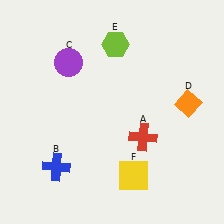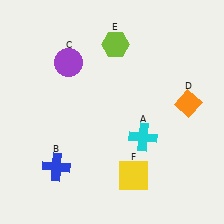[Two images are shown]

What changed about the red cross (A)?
In Image 1, A is red. In Image 2, it changed to cyan.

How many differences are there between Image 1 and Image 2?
There is 1 difference between the two images.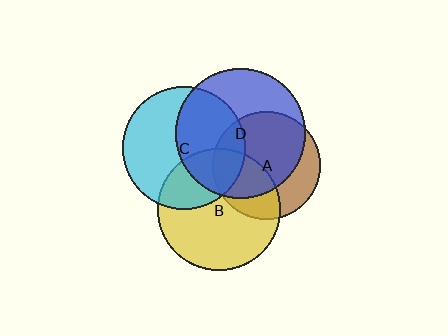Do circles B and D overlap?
Yes.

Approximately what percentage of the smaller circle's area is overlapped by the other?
Approximately 30%.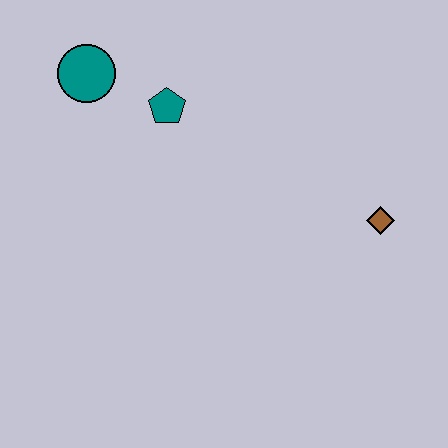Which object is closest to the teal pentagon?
The teal circle is closest to the teal pentagon.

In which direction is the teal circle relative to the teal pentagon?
The teal circle is to the left of the teal pentagon.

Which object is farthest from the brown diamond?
The teal circle is farthest from the brown diamond.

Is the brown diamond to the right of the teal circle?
Yes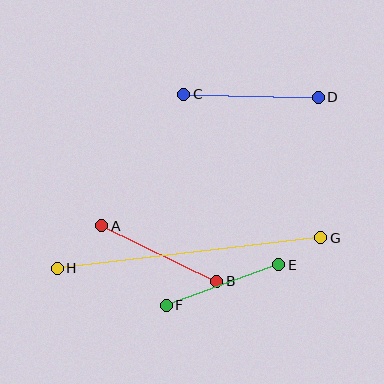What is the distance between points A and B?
The distance is approximately 128 pixels.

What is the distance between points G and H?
The distance is approximately 265 pixels.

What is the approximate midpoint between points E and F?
The midpoint is at approximately (223, 285) pixels.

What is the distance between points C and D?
The distance is approximately 135 pixels.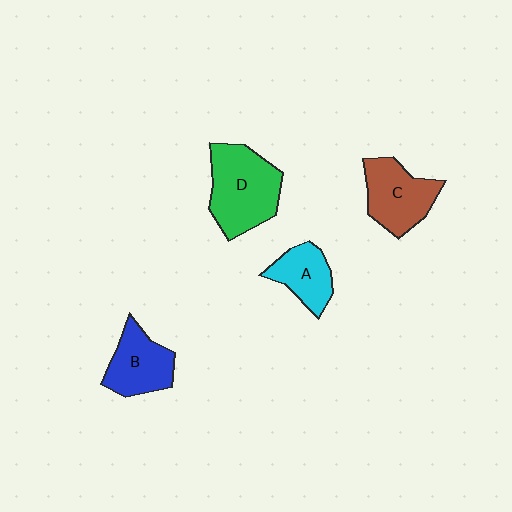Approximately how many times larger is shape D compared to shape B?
Approximately 1.4 times.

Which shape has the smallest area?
Shape A (cyan).